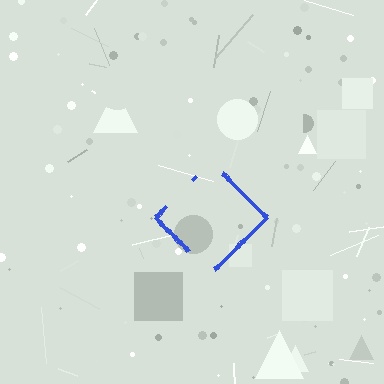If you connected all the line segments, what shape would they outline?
They would outline a diamond.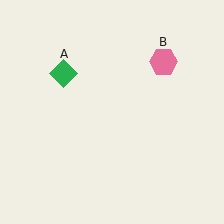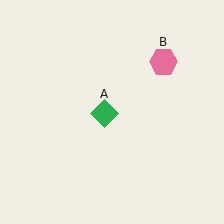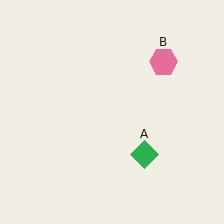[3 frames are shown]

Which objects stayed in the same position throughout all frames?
Pink hexagon (object B) remained stationary.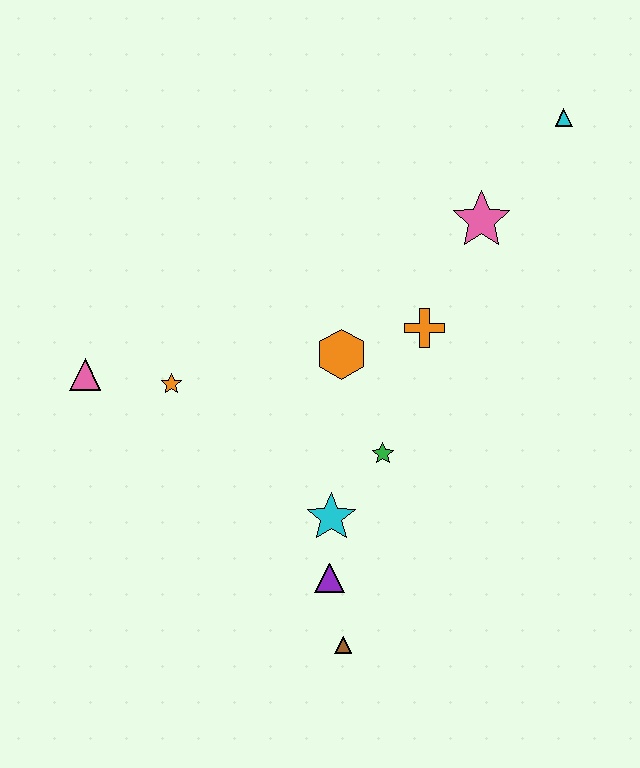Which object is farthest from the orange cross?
The pink triangle is farthest from the orange cross.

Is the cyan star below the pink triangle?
Yes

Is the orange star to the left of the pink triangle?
No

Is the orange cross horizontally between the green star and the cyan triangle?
Yes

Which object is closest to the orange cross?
The orange hexagon is closest to the orange cross.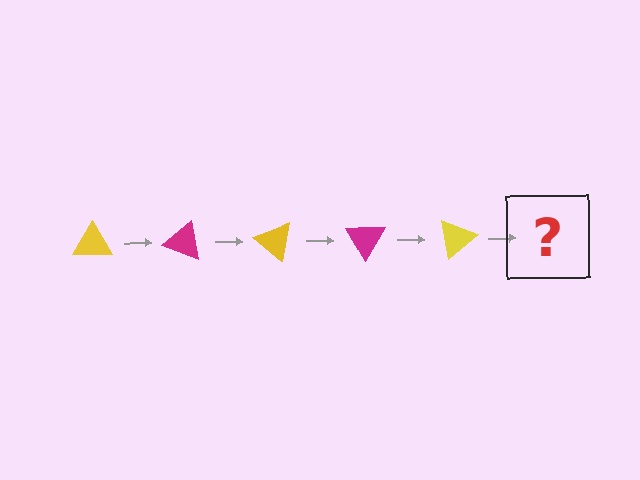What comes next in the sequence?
The next element should be a magenta triangle, rotated 100 degrees from the start.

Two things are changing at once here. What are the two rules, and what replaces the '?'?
The two rules are that it rotates 20 degrees each step and the color cycles through yellow and magenta. The '?' should be a magenta triangle, rotated 100 degrees from the start.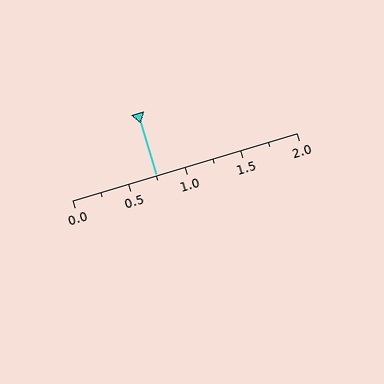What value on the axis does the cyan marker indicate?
The marker indicates approximately 0.75.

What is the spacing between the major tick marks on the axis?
The major ticks are spaced 0.5 apart.